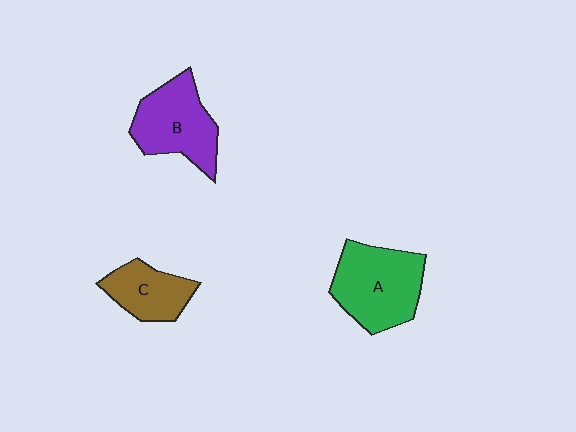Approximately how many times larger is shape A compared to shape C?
Approximately 1.7 times.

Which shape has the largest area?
Shape A (green).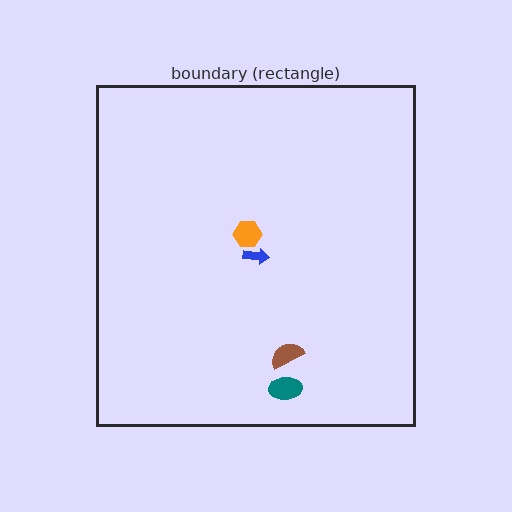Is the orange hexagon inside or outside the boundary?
Inside.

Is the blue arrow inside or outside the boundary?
Inside.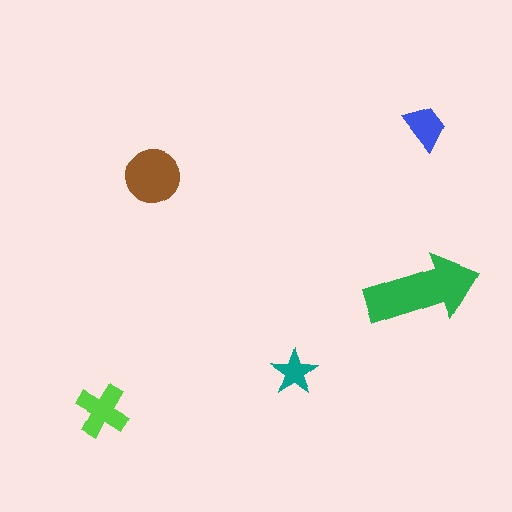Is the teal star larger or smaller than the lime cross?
Smaller.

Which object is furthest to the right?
The green arrow is rightmost.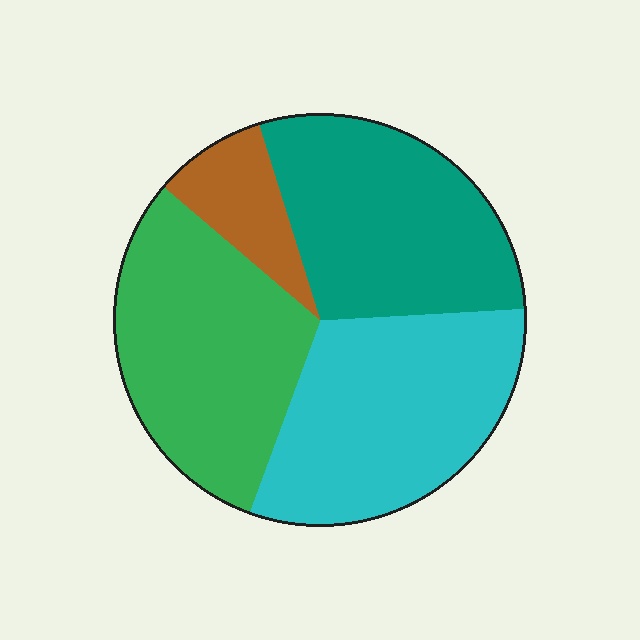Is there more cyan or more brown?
Cyan.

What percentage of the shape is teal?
Teal takes up about one quarter (1/4) of the shape.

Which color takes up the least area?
Brown, at roughly 10%.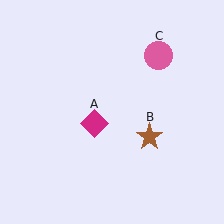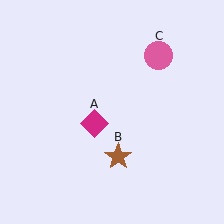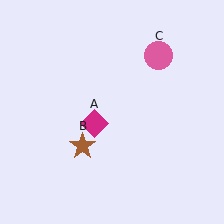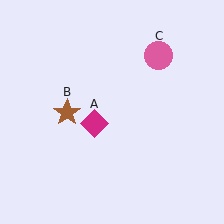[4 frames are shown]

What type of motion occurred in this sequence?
The brown star (object B) rotated clockwise around the center of the scene.